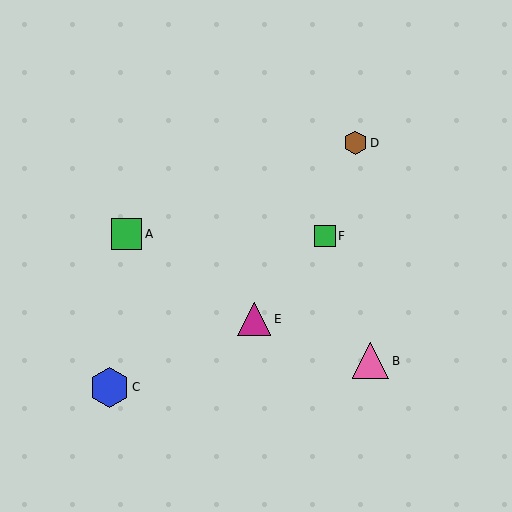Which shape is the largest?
The blue hexagon (labeled C) is the largest.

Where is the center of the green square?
The center of the green square is at (127, 234).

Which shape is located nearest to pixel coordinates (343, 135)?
The brown hexagon (labeled D) at (356, 143) is nearest to that location.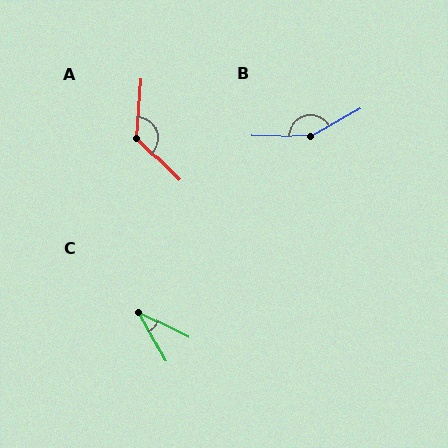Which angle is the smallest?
C, at approximately 34 degrees.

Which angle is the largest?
B, at approximately 149 degrees.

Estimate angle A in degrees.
Approximately 131 degrees.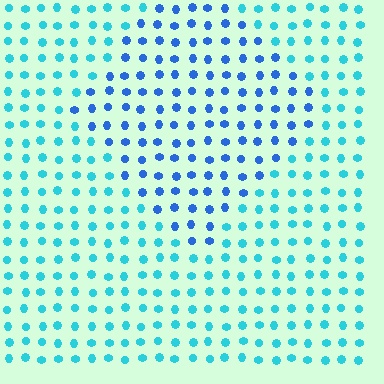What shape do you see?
I see a diamond.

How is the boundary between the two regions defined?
The boundary is defined purely by a slight shift in hue (about 35 degrees). Spacing, size, and orientation are identical on both sides.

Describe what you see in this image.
The image is filled with small cyan elements in a uniform arrangement. A diamond-shaped region is visible where the elements are tinted to a slightly different hue, forming a subtle color boundary.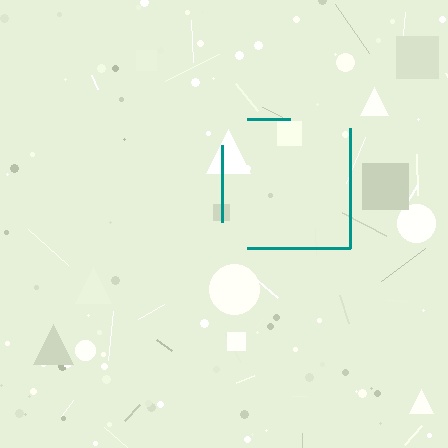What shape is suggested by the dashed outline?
The dashed outline suggests a square.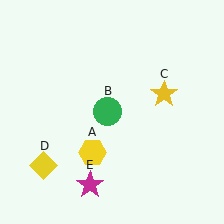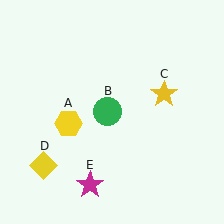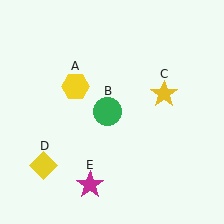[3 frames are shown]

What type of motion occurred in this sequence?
The yellow hexagon (object A) rotated clockwise around the center of the scene.